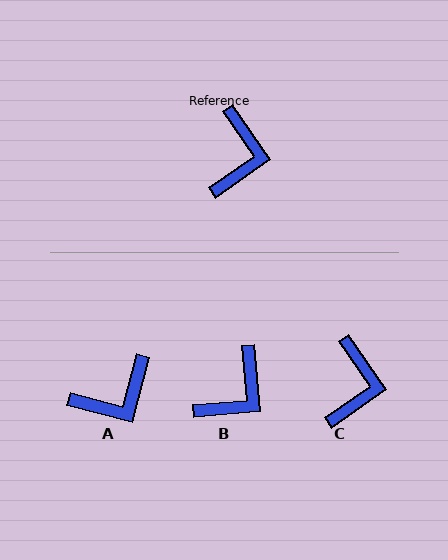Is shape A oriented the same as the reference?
No, it is off by about 49 degrees.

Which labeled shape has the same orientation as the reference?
C.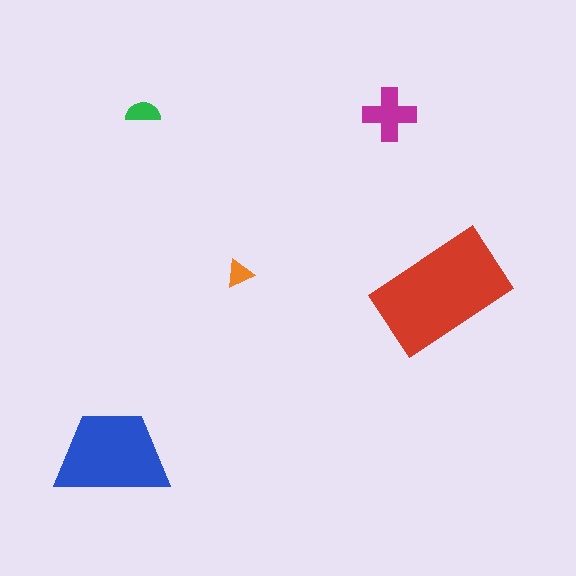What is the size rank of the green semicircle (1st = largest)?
4th.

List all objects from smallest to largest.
The orange triangle, the green semicircle, the magenta cross, the blue trapezoid, the red rectangle.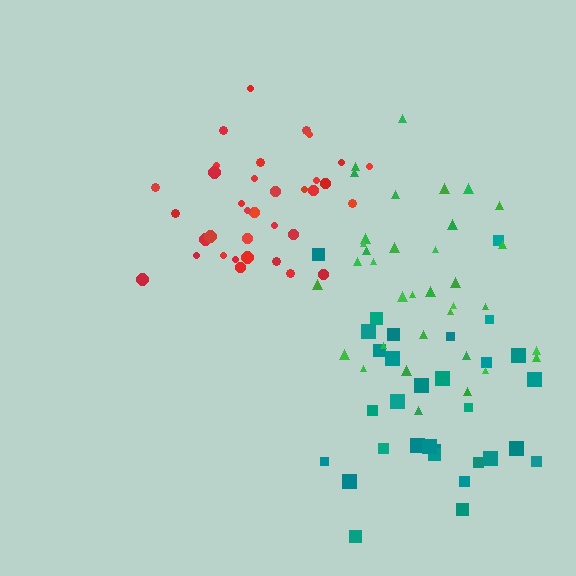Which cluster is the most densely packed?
Red.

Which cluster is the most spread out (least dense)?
Green.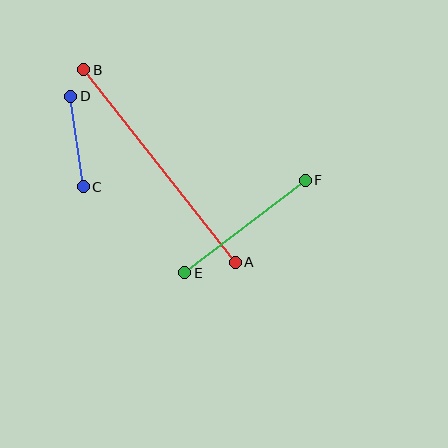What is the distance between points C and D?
The distance is approximately 91 pixels.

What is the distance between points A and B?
The distance is approximately 244 pixels.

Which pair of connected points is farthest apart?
Points A and B are farthest apart.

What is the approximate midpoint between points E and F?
The midpoint is at approximately (245, 226) pixels.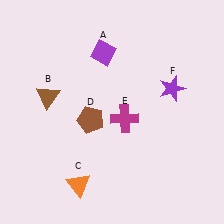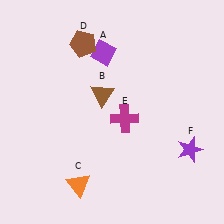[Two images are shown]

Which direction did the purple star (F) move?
The purple star (F) moved down.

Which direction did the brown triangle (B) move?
The brown triangle (B) moved right.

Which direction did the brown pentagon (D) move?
The brown pentagon (D) moved up.